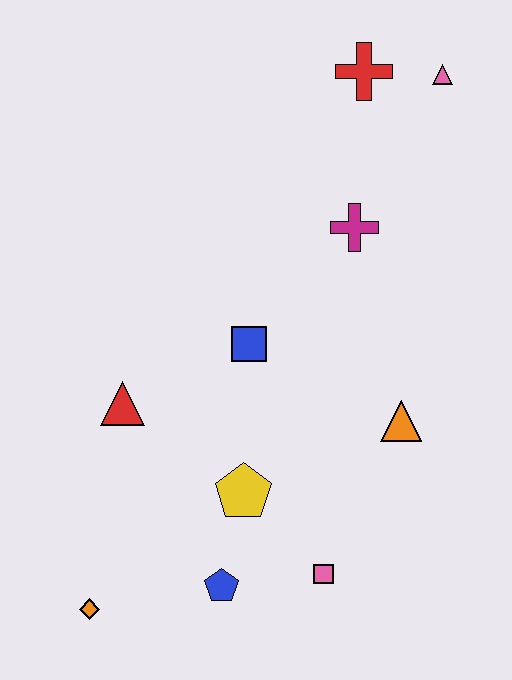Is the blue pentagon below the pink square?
Yes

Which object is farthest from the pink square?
The pink triangle is farthest from the pink square.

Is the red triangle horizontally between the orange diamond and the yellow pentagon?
Yes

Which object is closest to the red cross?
The pink triangle is closest to the red cross.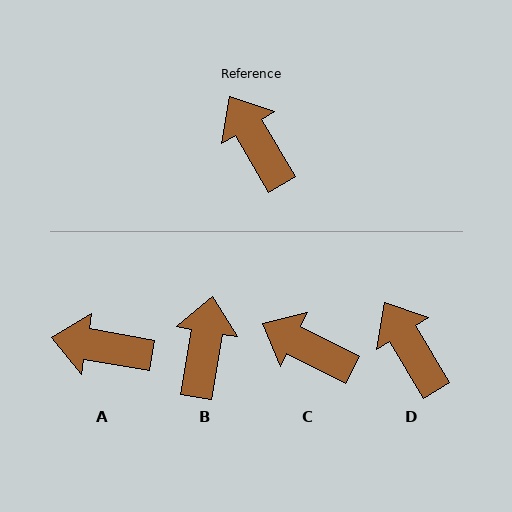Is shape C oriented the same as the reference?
No, it is off by about 32 degrees.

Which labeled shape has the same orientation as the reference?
D.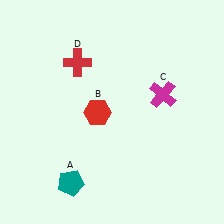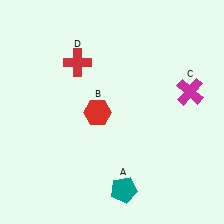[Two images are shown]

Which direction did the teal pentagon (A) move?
The teal pentagon (A) moved right.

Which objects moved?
The objects that moved are: the teal pentagon (A), the magenta cross (C).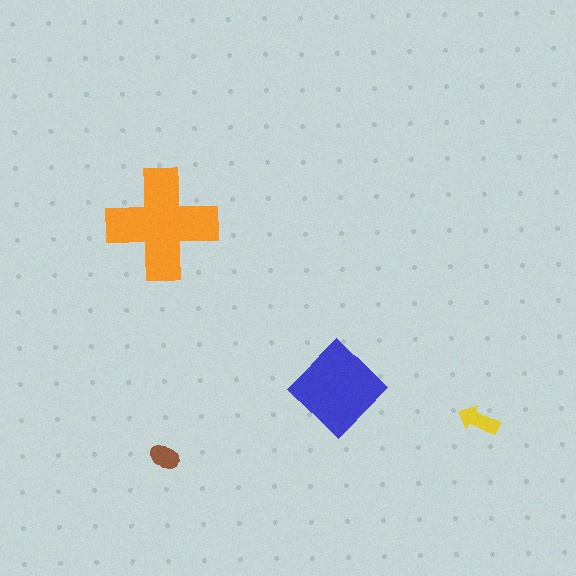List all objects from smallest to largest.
The brown ellipse, the yellow arrow, the blue diamond, the orange cross.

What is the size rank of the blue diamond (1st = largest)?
2nd.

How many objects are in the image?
There are 4 objects in the image.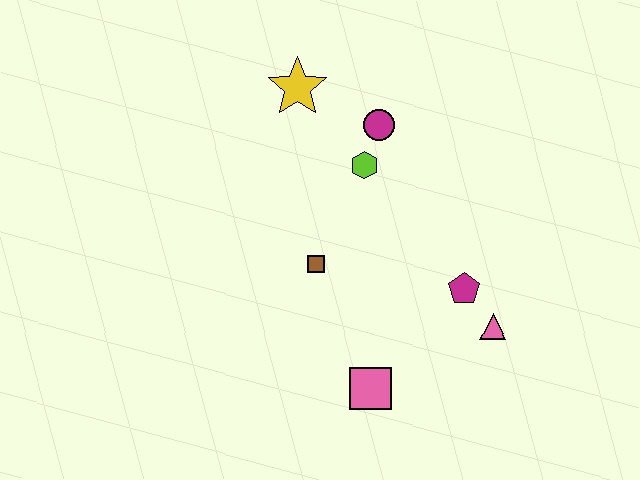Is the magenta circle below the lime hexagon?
No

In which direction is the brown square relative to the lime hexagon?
The brown square is below the lime hexagon.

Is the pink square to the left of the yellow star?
No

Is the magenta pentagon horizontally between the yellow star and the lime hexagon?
No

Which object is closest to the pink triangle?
The magenta pentagon is closest to the pink triangle.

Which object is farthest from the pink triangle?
The yellow star is farthest from the pink triangle.